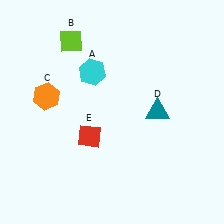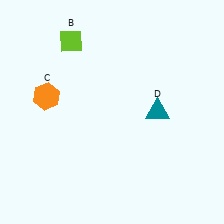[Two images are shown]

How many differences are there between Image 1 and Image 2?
There are 2 differences between the two images.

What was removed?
The red diamond (E), the cyan hexagon (A) were removed in Image 2.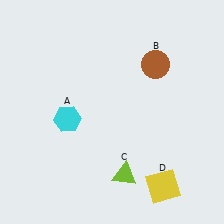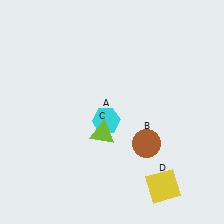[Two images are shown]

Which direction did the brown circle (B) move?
The brown circle (B) moved down.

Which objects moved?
The objects that moved are: the cyan hexagon (A), the brown circle (B), the lime triangle (C).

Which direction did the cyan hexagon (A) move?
The cyan hexagon (A) moved right.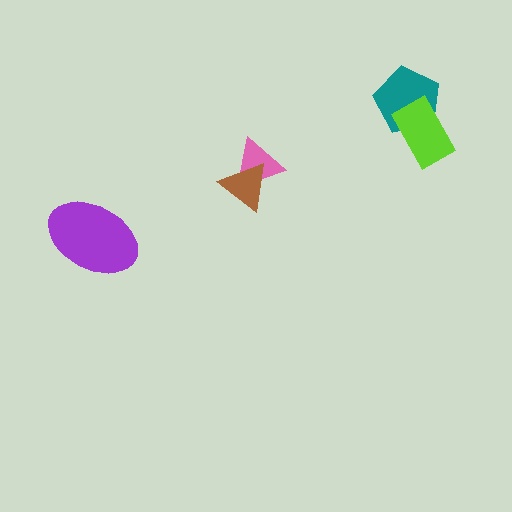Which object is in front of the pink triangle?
The brown triangle is in front of the pink triangle.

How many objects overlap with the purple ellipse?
0 objects overlap with the purple ellipse.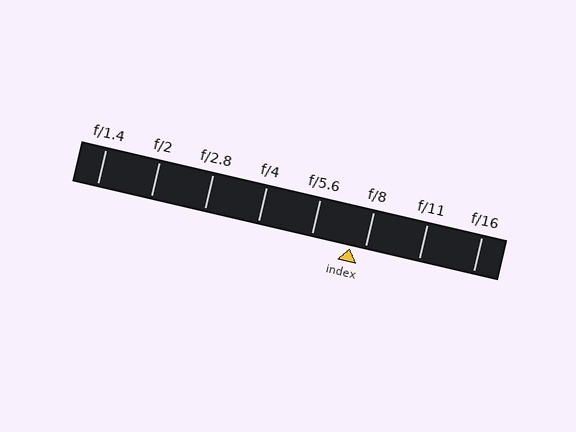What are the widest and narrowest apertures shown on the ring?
The widest aperture shown is f/1.4 and the narrowest is f/16.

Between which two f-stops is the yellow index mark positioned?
The index mark is between f/5.6 and f/8.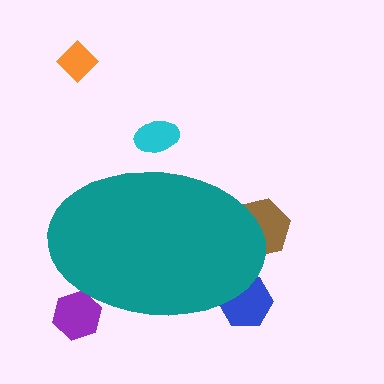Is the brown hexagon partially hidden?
Yes, the brown hexagon is partially hidden behind the teal ellipse.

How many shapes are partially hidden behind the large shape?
4 shapes are partially hidden.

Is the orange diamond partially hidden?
No, the orange diamond is fully visible.